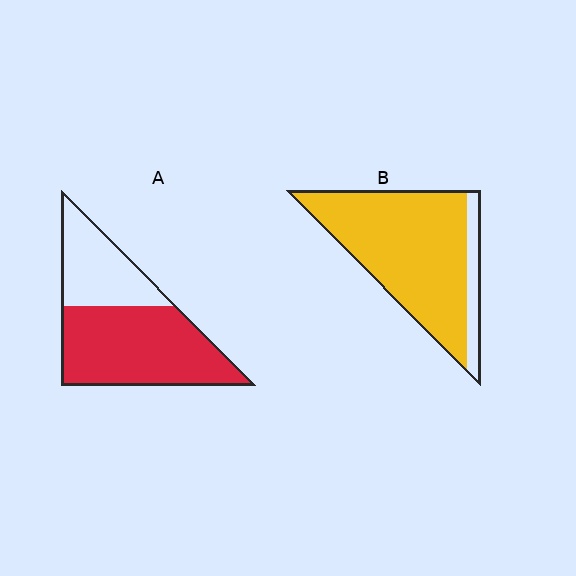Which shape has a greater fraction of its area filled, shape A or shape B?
Shape B.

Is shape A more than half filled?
Yes.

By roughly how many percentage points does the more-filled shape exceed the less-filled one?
By roughly 20 percentage points (B over A).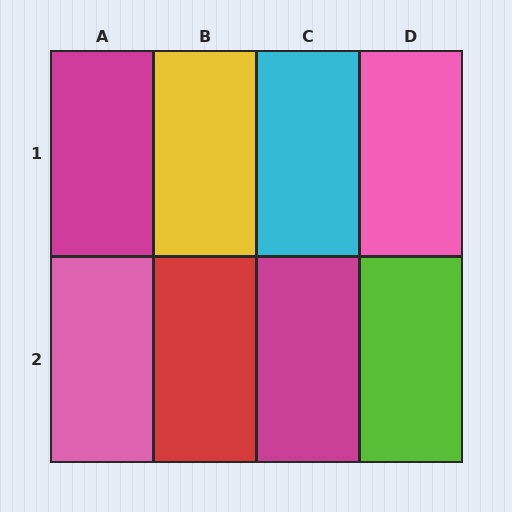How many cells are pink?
2 cells are pink.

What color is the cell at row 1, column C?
Cyan.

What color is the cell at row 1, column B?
Yellow.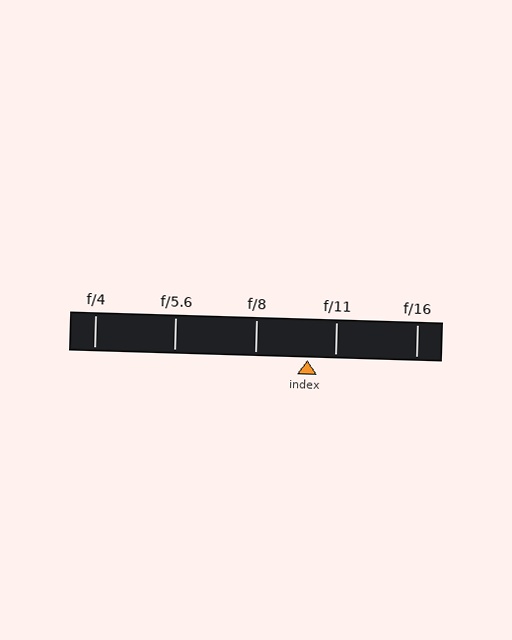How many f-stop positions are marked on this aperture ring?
There are 5 f-stop positions marked.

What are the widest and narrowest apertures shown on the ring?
The widest aperture shown is f/4 and the narrowest is f/16.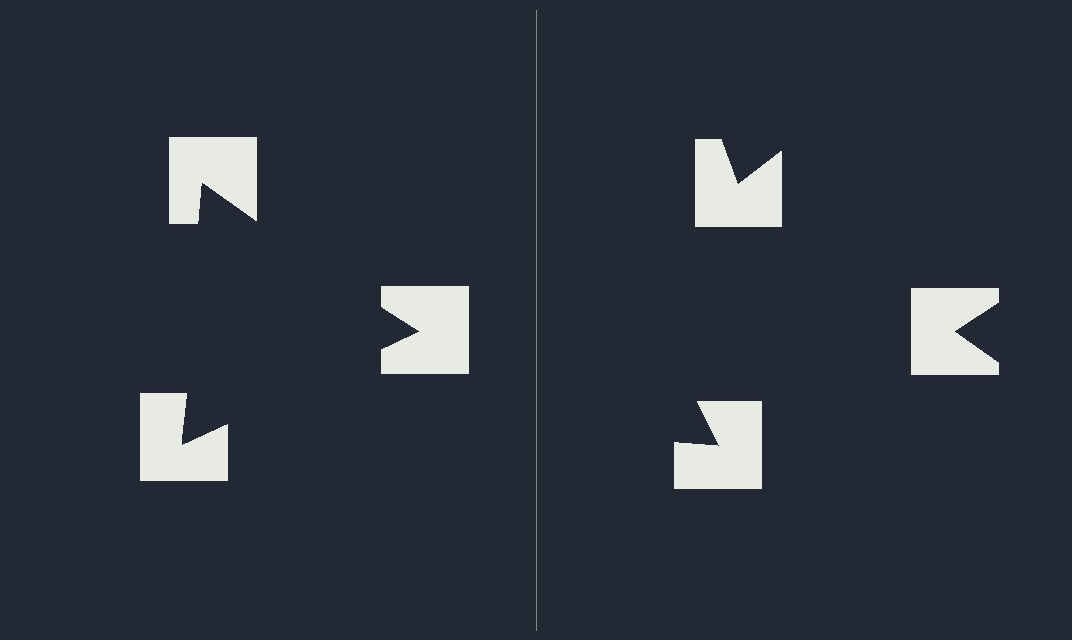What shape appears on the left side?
An illusory triangle.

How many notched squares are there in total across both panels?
6 — 3 on each side.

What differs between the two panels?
The notched squares are positioned identically on both sides; only the wedge orientations differ. On the left they align to a triangle; on the right they are misaligned.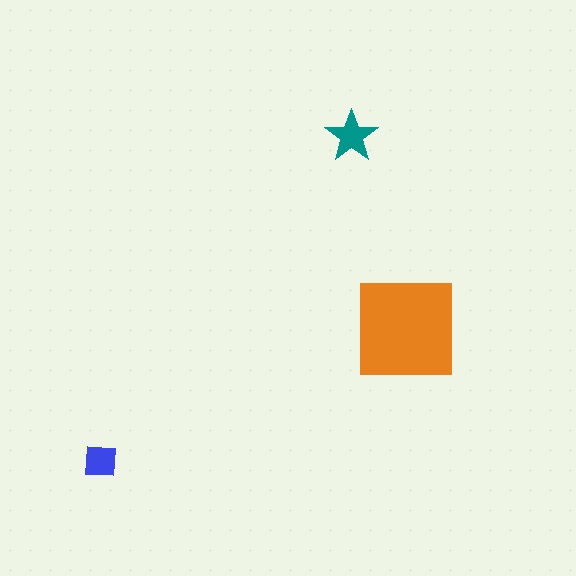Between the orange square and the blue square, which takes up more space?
The orange square.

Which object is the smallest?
The blue square.